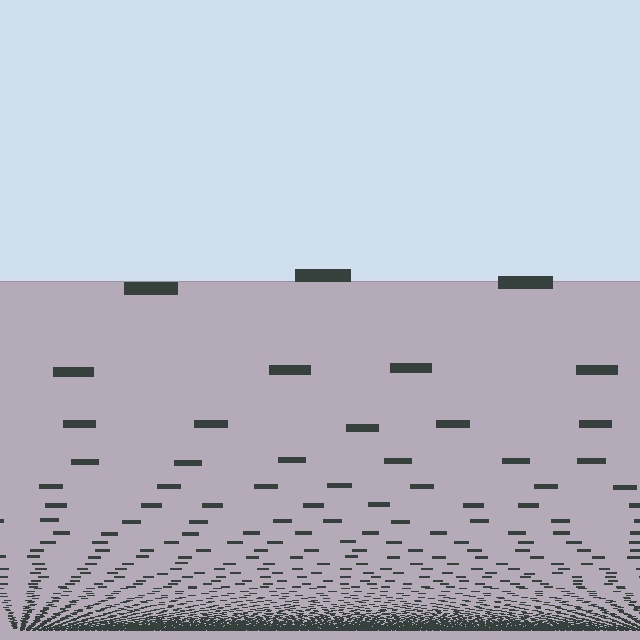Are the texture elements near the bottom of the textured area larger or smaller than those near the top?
Smaller. The gradient is inverted — elements near the bottom are smaller and denser.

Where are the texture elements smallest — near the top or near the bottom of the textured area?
Near the bottom.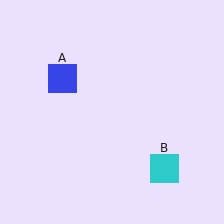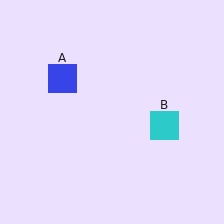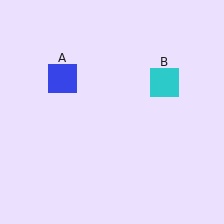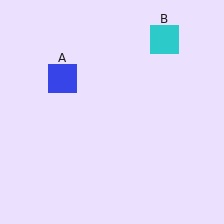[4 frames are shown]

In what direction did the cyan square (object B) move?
The cyan square (object B) moved up.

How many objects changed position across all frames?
1 object changed position: cyan square (object B).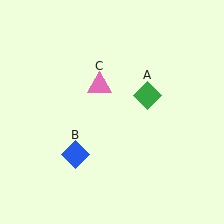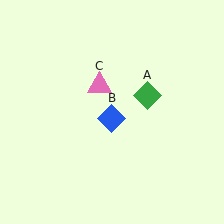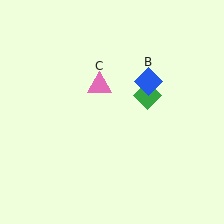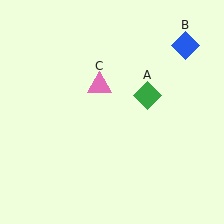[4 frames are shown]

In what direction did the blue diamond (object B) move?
The blue diamond (object B) moved up and to the right.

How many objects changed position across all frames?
1 object changed position: blue diamond (object B).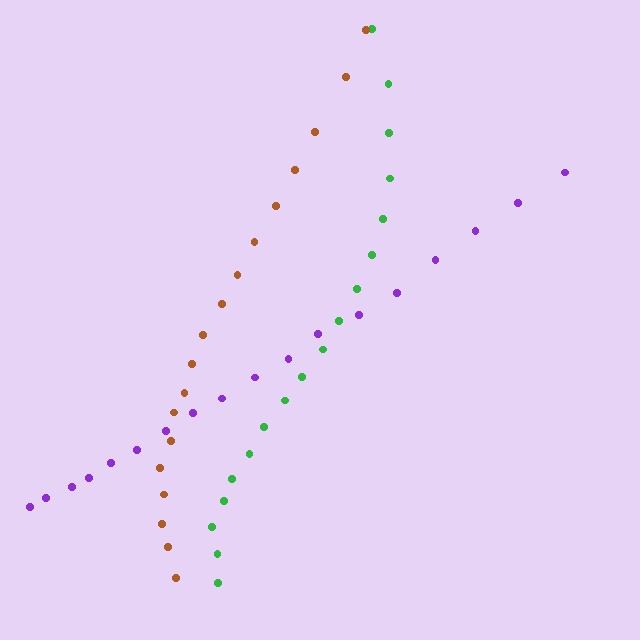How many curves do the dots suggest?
There are 3 distinct paths.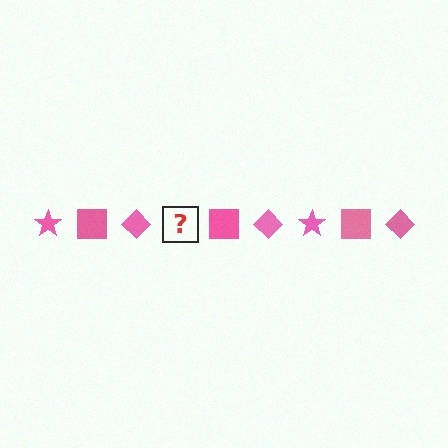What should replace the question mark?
The question mark should be replaced with a pink star.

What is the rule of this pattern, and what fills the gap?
The rule is that the pattern cycles through star, square, diamond shapes in pink. The gap should be filled with a pink star.